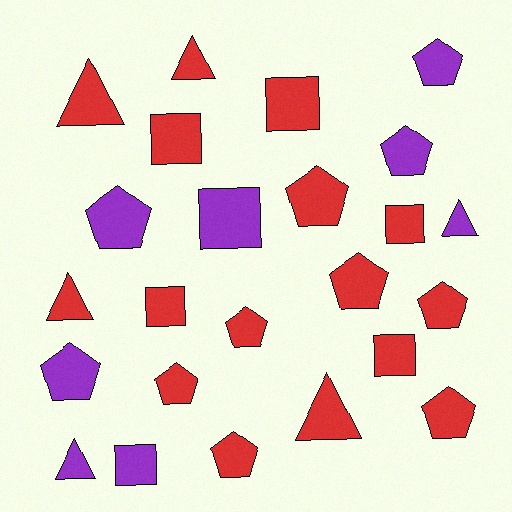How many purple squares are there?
There are 2 purple squares.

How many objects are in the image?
There are 24 objects.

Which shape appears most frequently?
Pentagon, with 11 objects.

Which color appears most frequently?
Red, with 16 objects.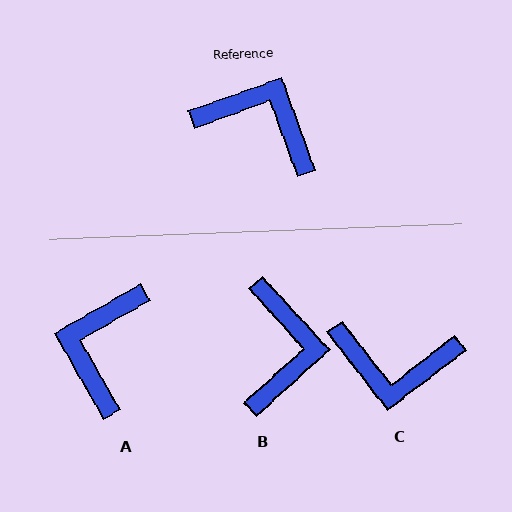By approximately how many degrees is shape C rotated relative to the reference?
Approximately 162 degrees clockwise.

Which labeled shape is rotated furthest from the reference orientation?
C, about 162 degrees away.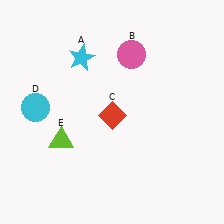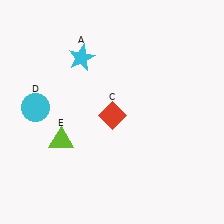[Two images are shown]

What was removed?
The pink circle (B) was removed in Image 2.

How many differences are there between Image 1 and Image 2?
There is 1 difference between the two images.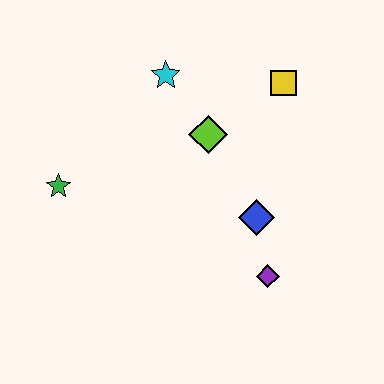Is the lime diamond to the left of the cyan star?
No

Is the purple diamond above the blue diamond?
No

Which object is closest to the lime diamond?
The cyan star is closest to the lime diamond.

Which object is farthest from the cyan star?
The purple diamond is farthest from the cyan star.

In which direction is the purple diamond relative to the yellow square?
The purple diamond is below the yellow square.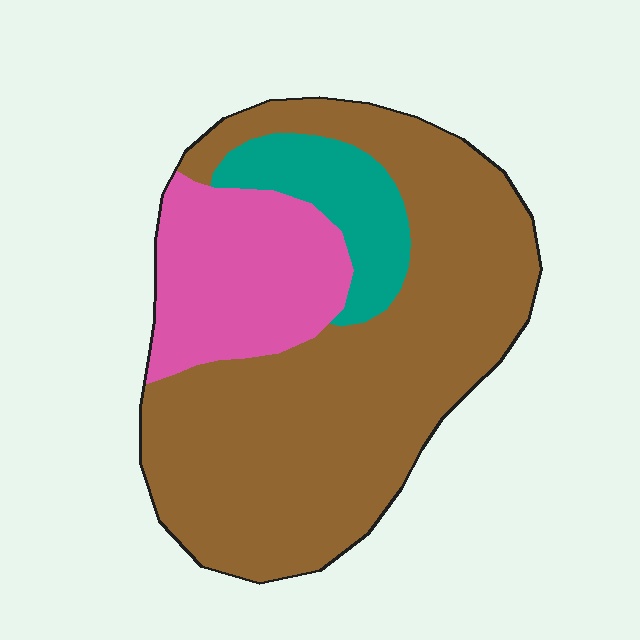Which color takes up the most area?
Brown, at roughly 65%.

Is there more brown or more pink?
Brown.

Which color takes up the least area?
Teal, at roughly 10%.